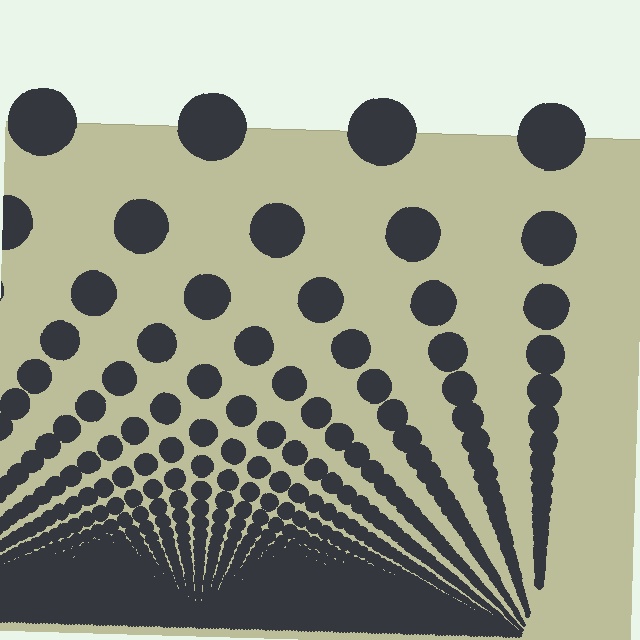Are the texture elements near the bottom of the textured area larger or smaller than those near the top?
Smaller. The gradient is inverted — elements near the bottom are smaller and denser.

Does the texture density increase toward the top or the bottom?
Density increases toward the bottom.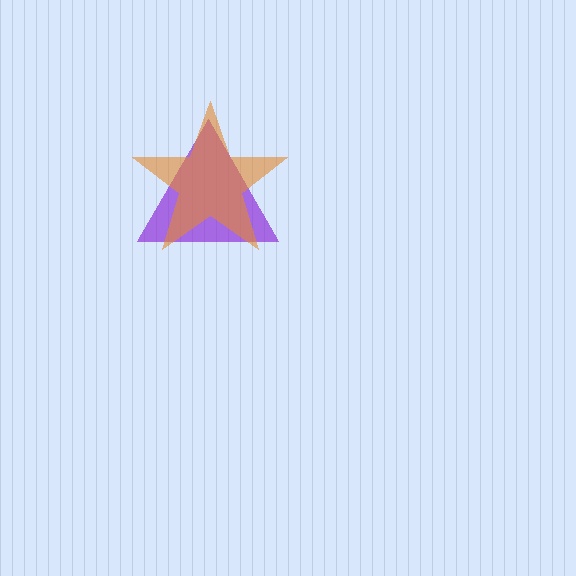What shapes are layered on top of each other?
The layered shapes are: a purple triangle, an orange star.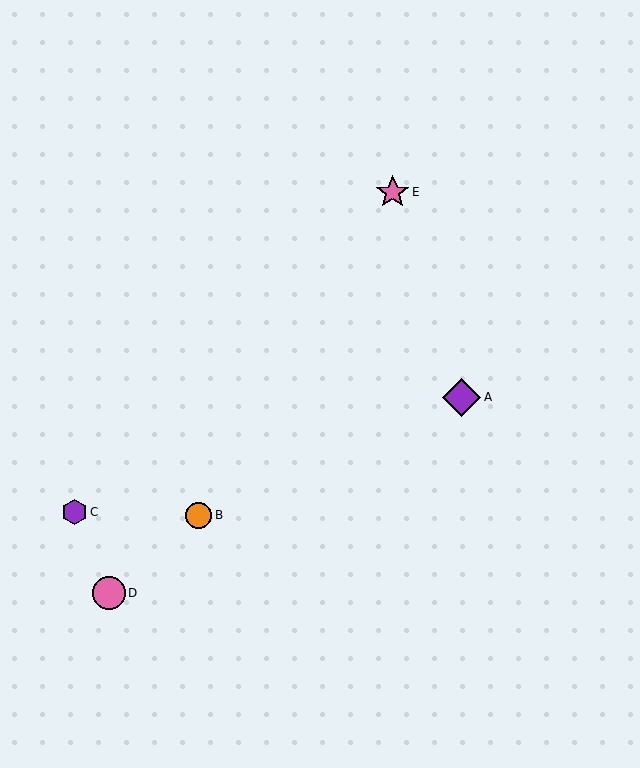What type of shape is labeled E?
Shape E is a pink star.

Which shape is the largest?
The purple diamond (labeled A) is the largest.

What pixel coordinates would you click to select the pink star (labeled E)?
Click at (393, 193) to select the pink star E.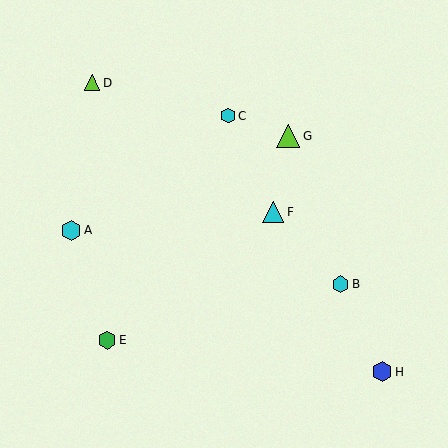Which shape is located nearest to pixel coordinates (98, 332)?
The green hexagon (labeled E) at (107, 340) is nearest to that location.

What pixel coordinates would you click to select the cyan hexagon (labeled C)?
Click at (228, 116) to select the cyan hexagon C.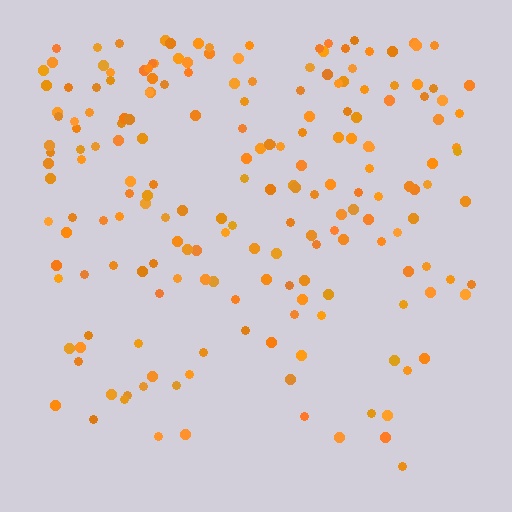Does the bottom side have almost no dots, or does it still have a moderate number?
Still a moderate number, just noticeably fewer than the top.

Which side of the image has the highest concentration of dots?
The top.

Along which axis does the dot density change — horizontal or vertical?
Vertical.